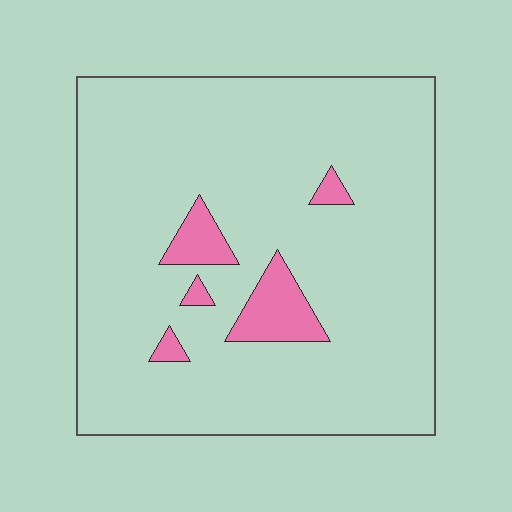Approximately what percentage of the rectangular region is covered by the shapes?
Approximately 10%.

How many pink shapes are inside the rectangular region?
5.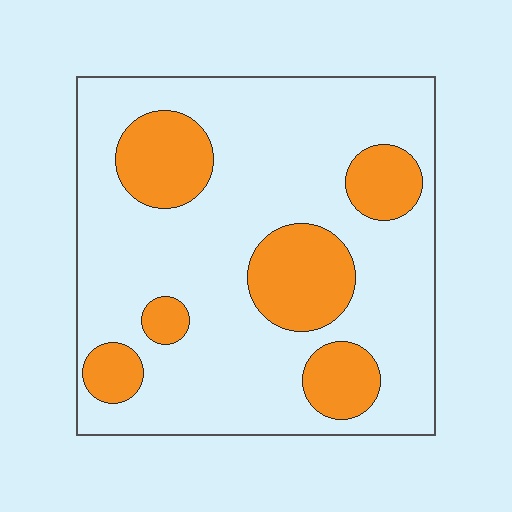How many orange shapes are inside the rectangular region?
6.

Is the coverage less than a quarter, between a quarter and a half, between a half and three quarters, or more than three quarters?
Less than a quarter.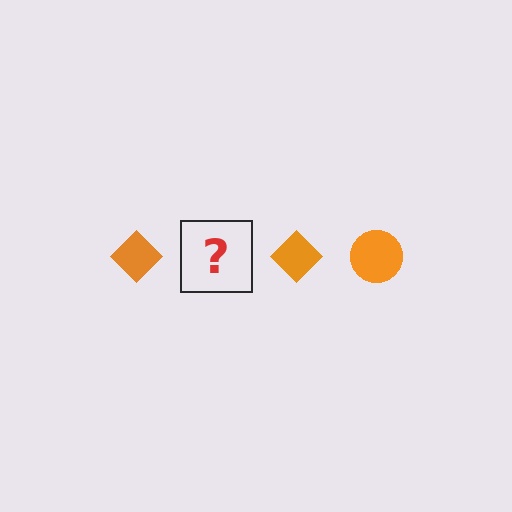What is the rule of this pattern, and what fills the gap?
The rule is that the pattern cycles through diamond, circle shapes in orange. The gap should be filled with an orange circle.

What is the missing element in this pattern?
The missing element is an orange circle.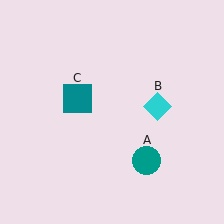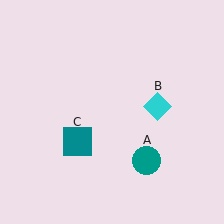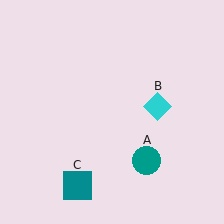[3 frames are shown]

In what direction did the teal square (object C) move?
The teal square (object C) moved down.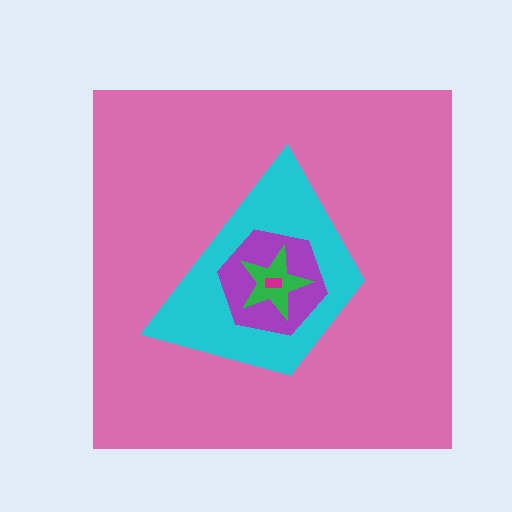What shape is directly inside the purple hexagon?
The green star.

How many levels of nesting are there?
5.